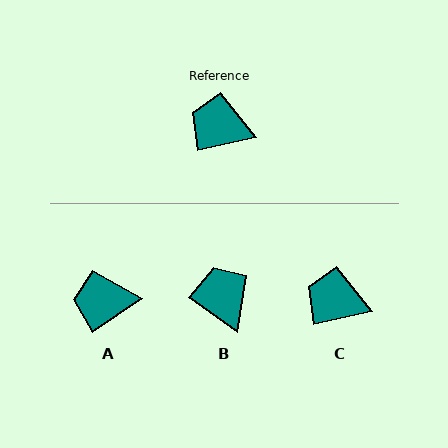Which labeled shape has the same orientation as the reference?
C.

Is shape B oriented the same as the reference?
No, it is off by about 48 degrees.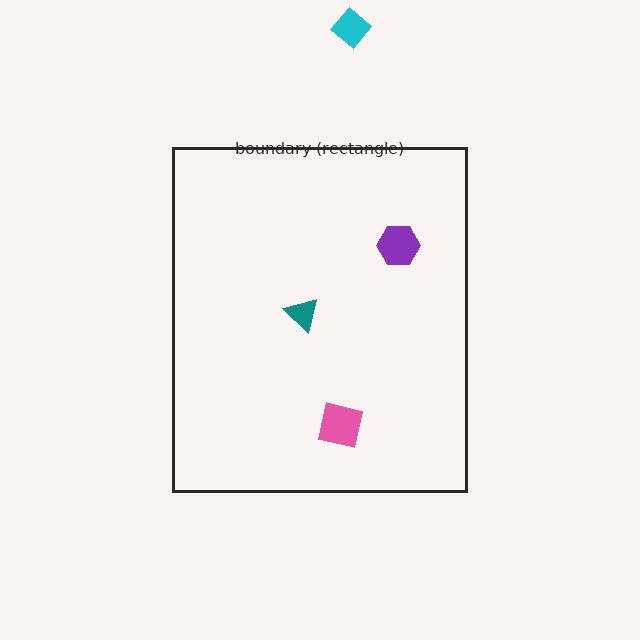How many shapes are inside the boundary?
3 inside, 1 outside.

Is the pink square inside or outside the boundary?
Inside.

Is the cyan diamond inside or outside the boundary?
Outside.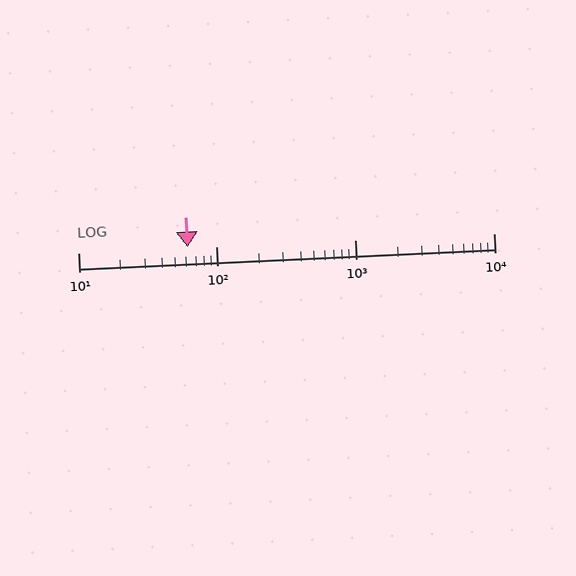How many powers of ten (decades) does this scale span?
The scale spans 3 decades, from 10 to 10000.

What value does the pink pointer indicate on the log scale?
The pointer indicates approximately 62.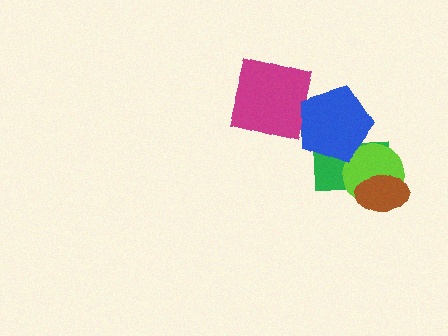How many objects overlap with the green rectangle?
3 objects overlap with the green rectangle.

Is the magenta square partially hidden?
Yes, it is partially covered by another shape.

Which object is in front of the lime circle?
The brown ellipse is in front of the lime circle.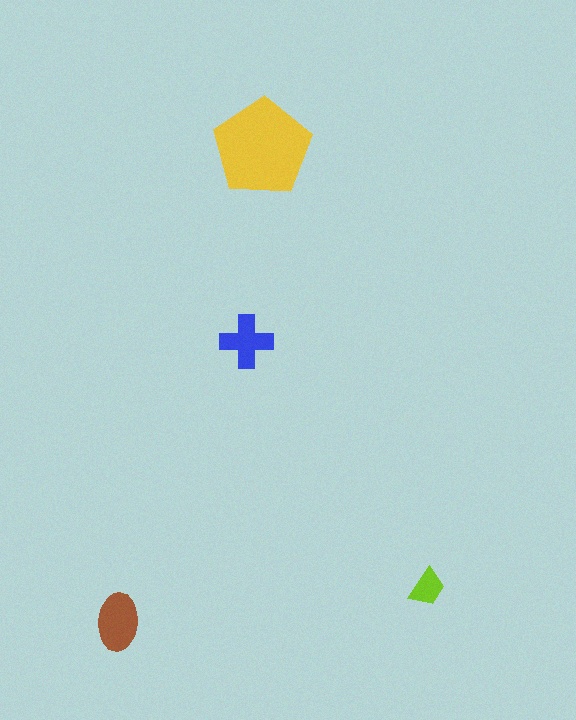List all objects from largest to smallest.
The yellow pentagon, the brown ellipse, the blue cross, the lime trapezoid.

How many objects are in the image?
There are 4 objects in the image.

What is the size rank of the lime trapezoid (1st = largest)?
4th.